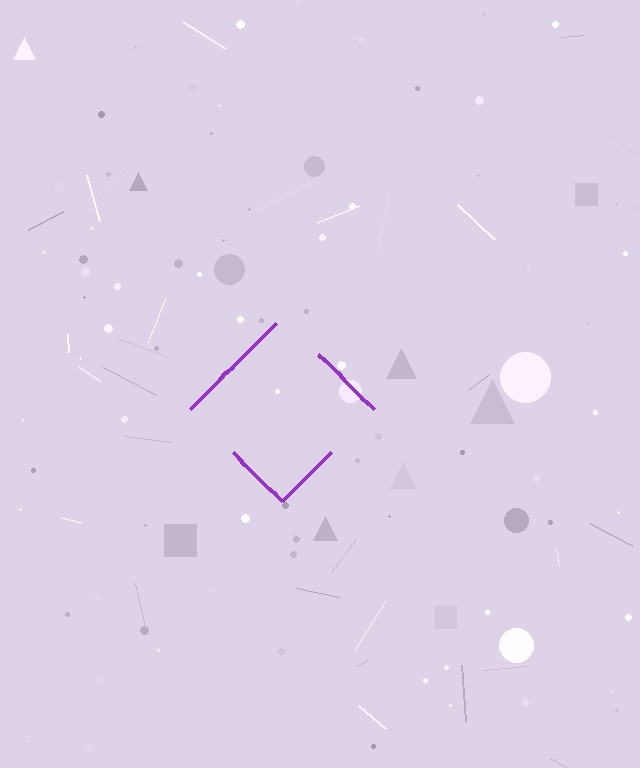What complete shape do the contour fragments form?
The contour fragments form a diamond.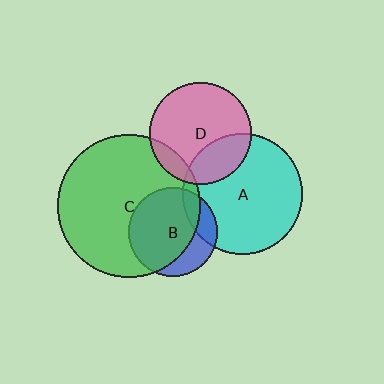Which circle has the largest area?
Circle C (green).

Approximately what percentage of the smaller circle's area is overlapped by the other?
Approximately 70%.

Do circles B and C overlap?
Yes.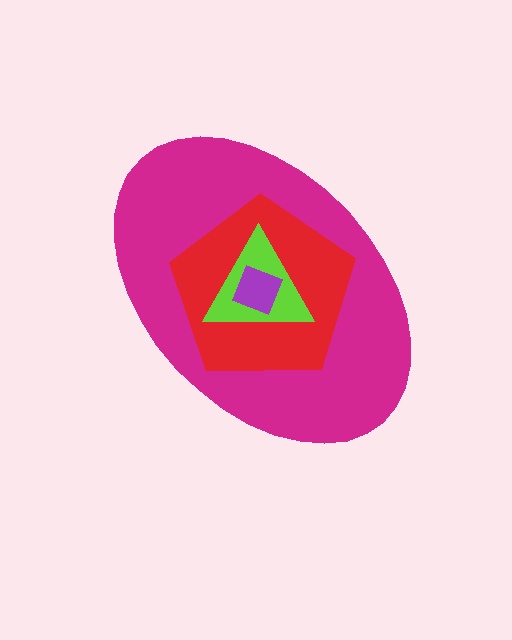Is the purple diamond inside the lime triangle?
Yes.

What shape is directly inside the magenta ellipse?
The red pentagon.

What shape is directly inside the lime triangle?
The purple diamond.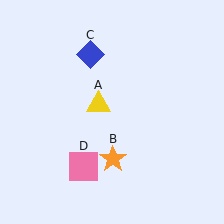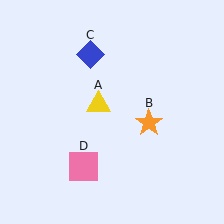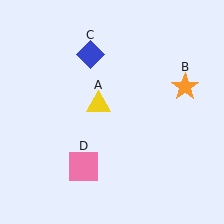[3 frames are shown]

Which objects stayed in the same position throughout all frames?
Yellow triangle (object A) and blue diamond (object C) and pink square (object D) remained stationary.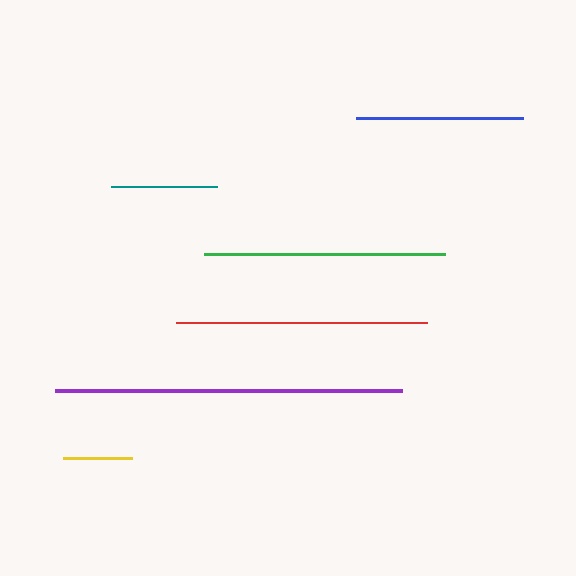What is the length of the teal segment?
The teal segment is approximately 106 pixels long.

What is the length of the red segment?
The red segment is approximately 251 pixels long.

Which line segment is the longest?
The purple line is the longest at approximately 347 pixels.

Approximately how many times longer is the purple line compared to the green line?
The purple line is approximately 1.4 times the length of the green line.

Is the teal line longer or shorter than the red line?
The red line is longer than the teal line.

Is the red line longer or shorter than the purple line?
The purple line is longer than the red line.